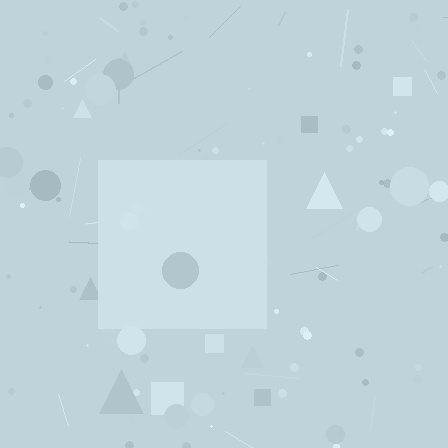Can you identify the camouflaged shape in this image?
The camouflaged shape is a square.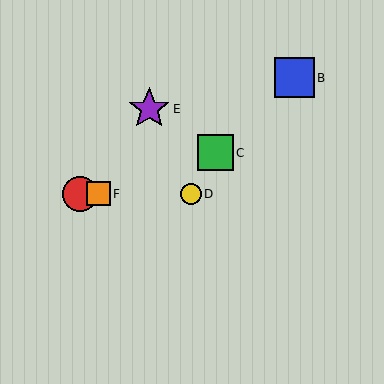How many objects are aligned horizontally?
3 objects (A, D, F) are aligned horizontally.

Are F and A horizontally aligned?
Yes, both are at y≈194.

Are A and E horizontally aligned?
No, A is at y≈194 and E is at y≈109.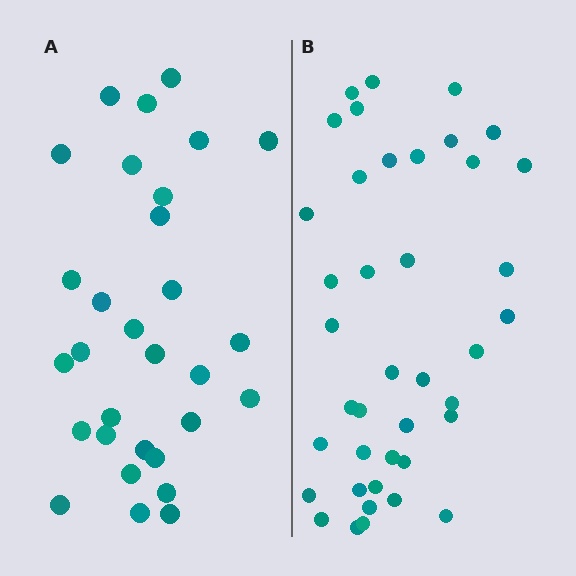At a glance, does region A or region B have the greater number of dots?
Region B (the right region) has more dots.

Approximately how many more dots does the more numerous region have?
Region B has roughly 10 or so more dots than region A.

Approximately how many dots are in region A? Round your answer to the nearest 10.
About 30 dots.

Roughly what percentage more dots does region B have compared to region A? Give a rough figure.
About 35% more.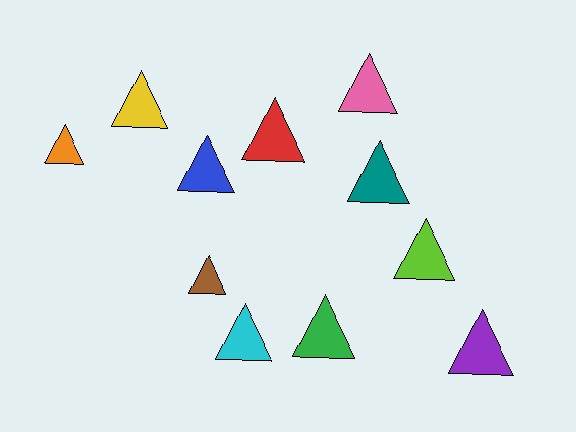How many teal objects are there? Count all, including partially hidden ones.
There is 1 teal object.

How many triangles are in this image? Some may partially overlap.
There are 11 triangles.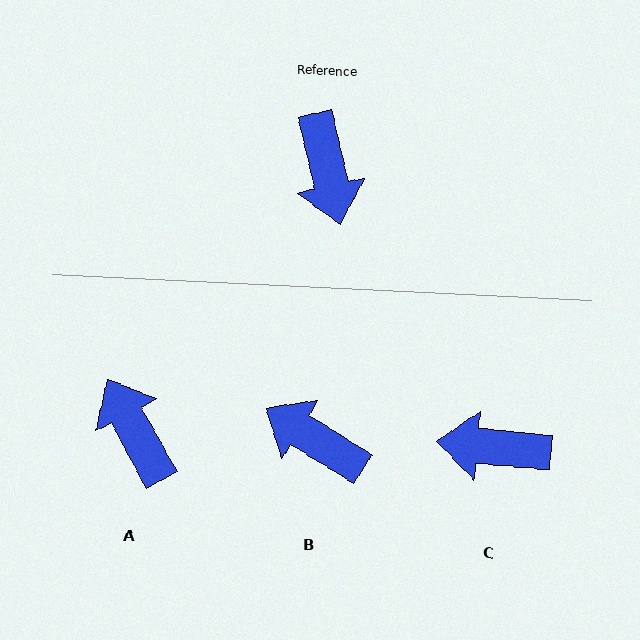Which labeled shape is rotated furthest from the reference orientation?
A, about 165 degrees away.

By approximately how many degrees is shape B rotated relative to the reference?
Approximately 135 degrees clockwise.